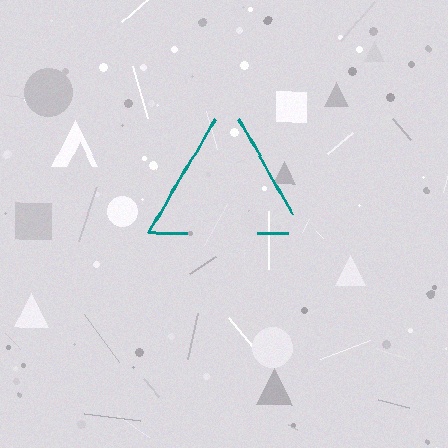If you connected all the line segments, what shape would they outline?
They would outline a triangle.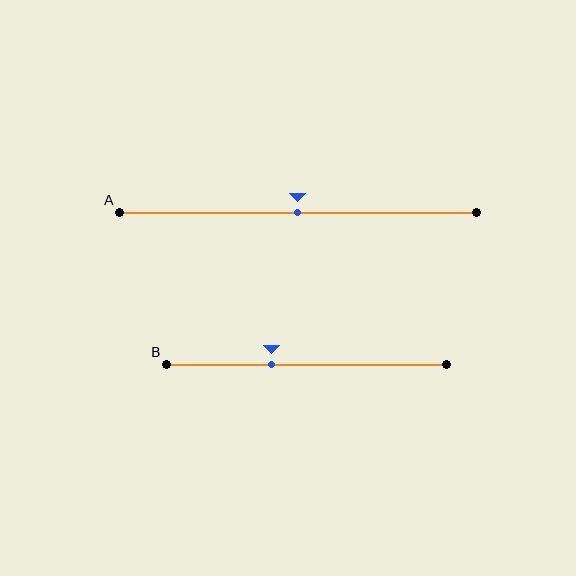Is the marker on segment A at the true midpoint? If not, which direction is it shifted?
Yes, the marker on segment A is at the true midpoint.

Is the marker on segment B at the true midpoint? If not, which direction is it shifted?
No, the marker on segment B is shifted to the left by about 12% of the segment length.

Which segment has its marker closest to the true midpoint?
Segment A has its marker closest to the true midpoint.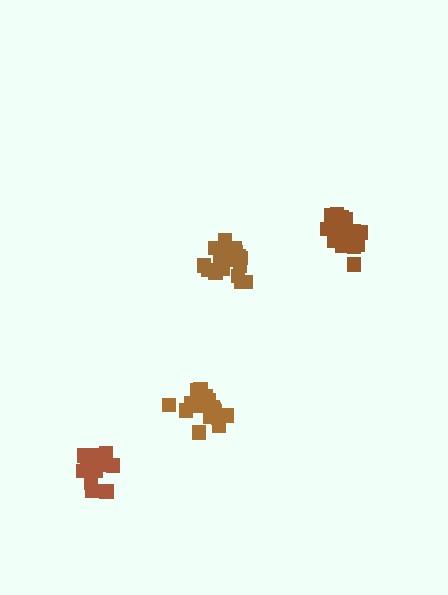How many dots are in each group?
Group 1: 21 dots, Group 2: 15 dots, Group 3: 21 dots, Group 4: 21 dots (78 total).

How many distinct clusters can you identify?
There are 4 distinct clusters.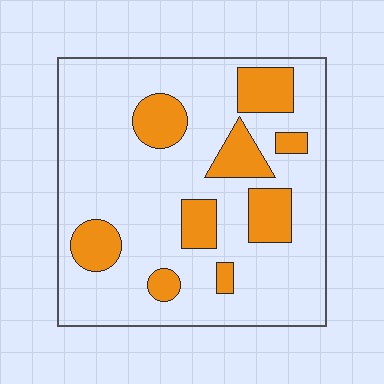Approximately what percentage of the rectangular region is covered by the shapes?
Approximately 20%.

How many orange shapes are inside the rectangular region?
9.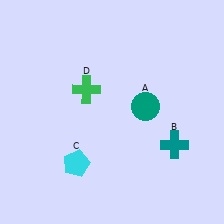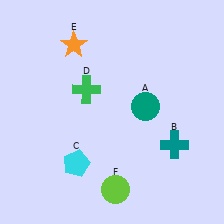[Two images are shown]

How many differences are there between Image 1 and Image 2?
There are 2 differences between the two images.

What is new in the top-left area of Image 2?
An orange star (E) was added in the top-left area of Image 2.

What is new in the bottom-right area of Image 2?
A lime circle (F) was added in the bottom-right area of Image 2.